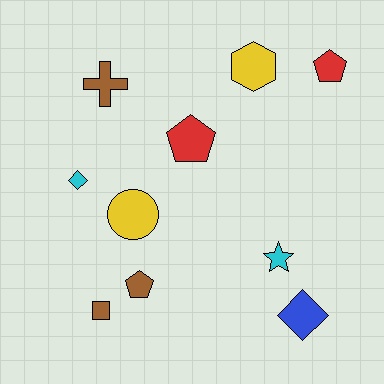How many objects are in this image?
There are 10 objects.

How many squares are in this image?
There is 1 square.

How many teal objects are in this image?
There are no teal objects.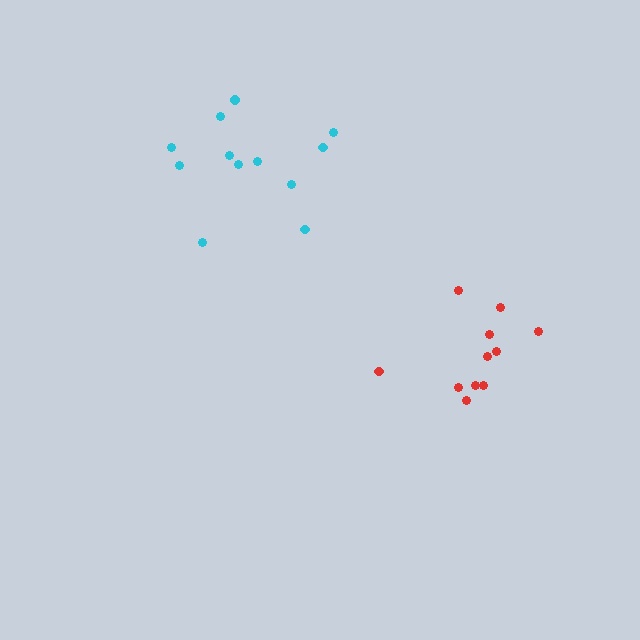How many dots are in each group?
Group 1: 11 dots, Group 2: 12 dots (23 total).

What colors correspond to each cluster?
The clusters are colored: red, cyan.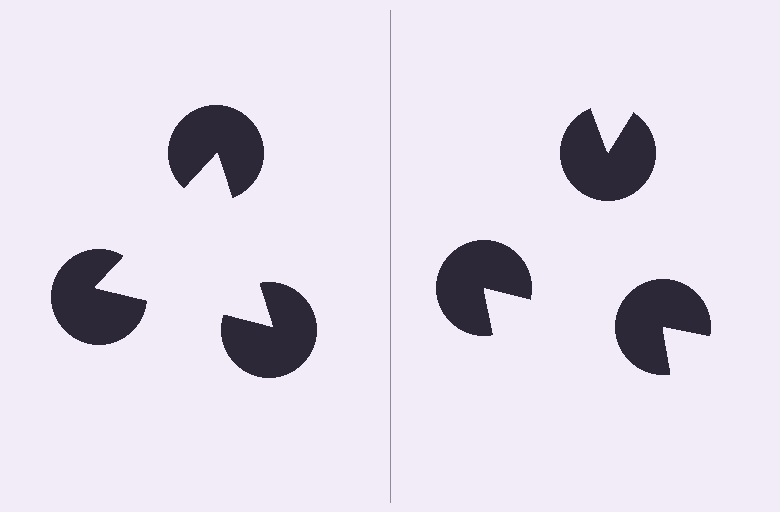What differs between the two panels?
The pac-man discs are positioned identically on both sides; only the wedge orientations differ. On the left they align to a triangle; on the right they are misaligned.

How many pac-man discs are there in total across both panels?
6 — 3 on each side.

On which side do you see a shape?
An illusory triangle appears on the left side. On the right side the wedge cuts are rotated, so no coherent shape forms.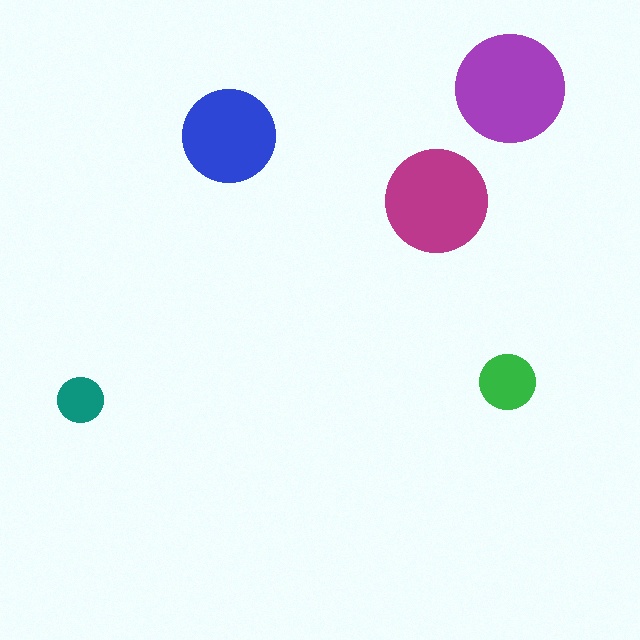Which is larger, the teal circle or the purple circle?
The purple one.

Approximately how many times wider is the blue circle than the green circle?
About 1.5 times wider.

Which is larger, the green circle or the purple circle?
The purple one.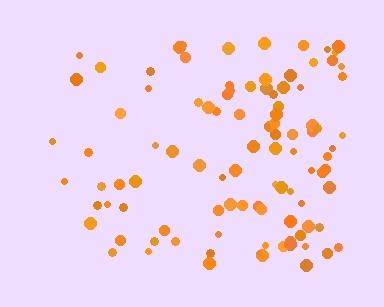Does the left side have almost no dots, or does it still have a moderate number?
Still a moderate number, just noticeably fewer than the right.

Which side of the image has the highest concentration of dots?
The right.